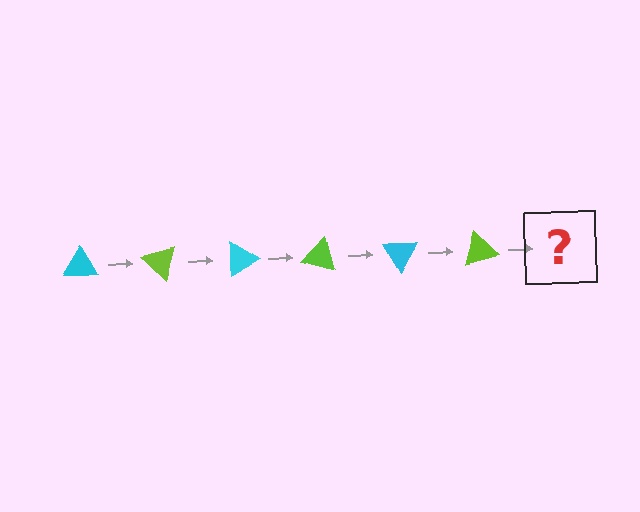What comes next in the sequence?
The next element should be a cyan triangle, rotated 270 degrees from the start.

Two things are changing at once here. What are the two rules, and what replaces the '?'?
The two rules are that it rotates 45 degrees each step and the color cycles through cyan and lime. The '?' should be a cyan triangle, rotated 270 degrees from the start.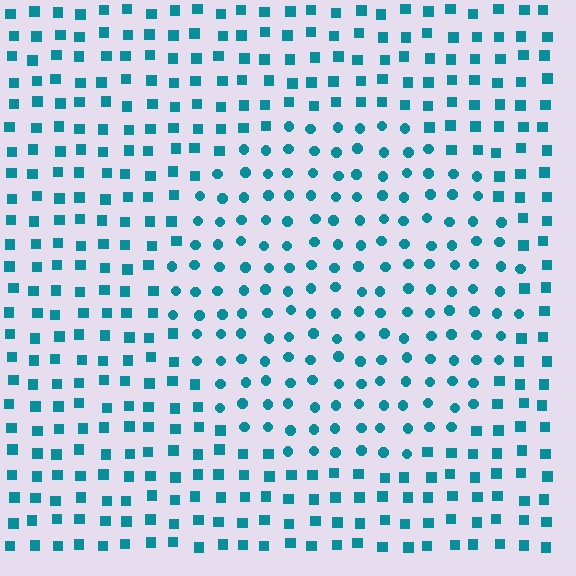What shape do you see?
I see a circle.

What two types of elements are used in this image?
The image uses circles inside the circle region and squares outside it.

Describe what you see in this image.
The image is filled with small teal elements arranged in a uniform grid. A circle-shaped region contains circles, while the surrounding area contains squares. The boundary is defined purely by the change in element shape.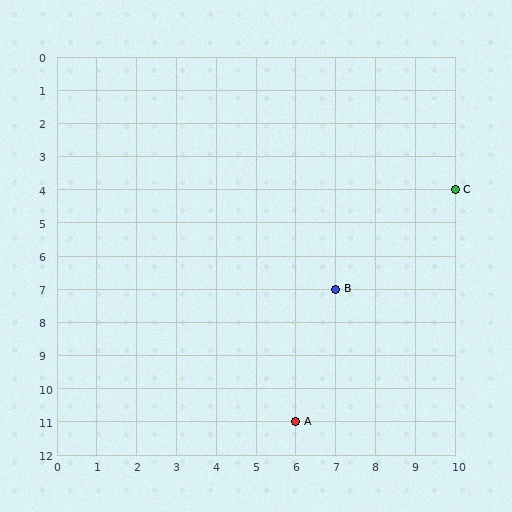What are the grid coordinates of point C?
Point C is at grid coordinates (10, 4).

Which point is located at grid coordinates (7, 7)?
Point B is at (7, 7).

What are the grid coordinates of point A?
Point A is at grid coordinates (6, 11).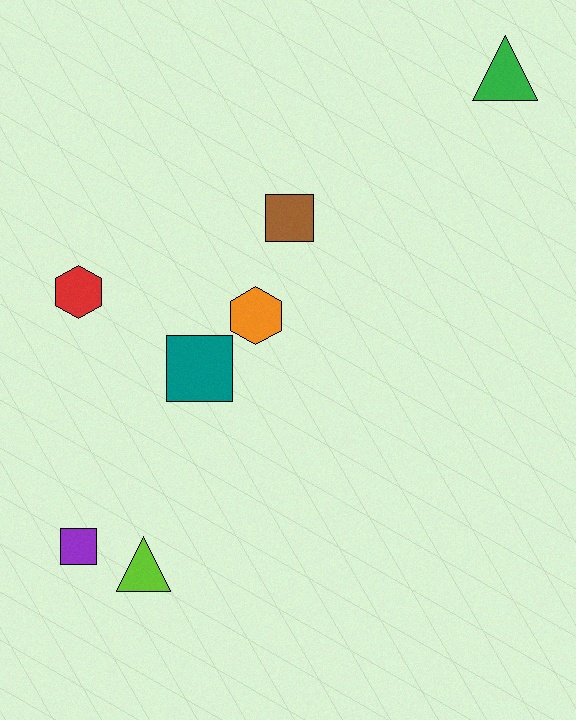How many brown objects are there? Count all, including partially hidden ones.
There is 1 brown object.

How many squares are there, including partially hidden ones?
There are 3 squares.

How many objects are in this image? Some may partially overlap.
There are 7 objects.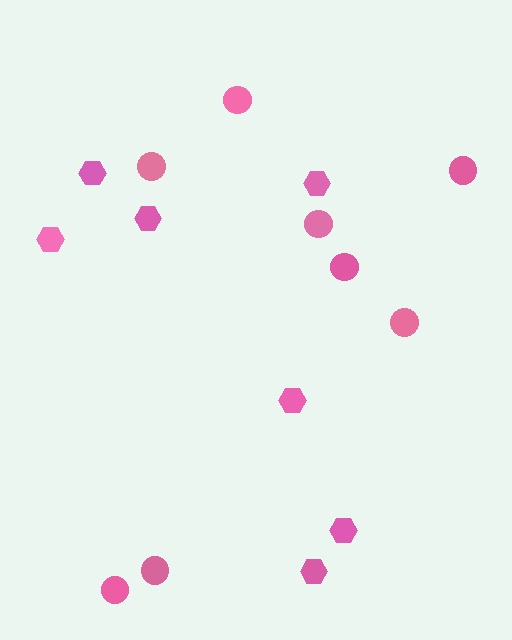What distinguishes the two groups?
There are 2 groups: one group of hexagons (7) and one group of circles (8).